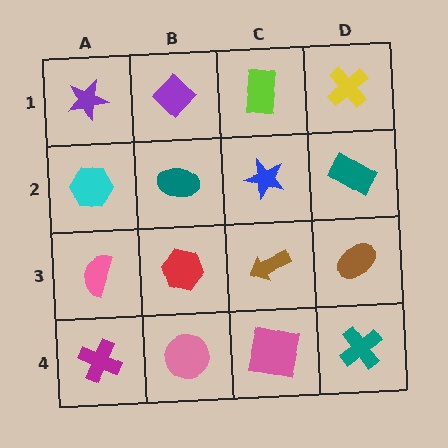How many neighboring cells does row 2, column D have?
3.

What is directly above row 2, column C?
A lime rectangle.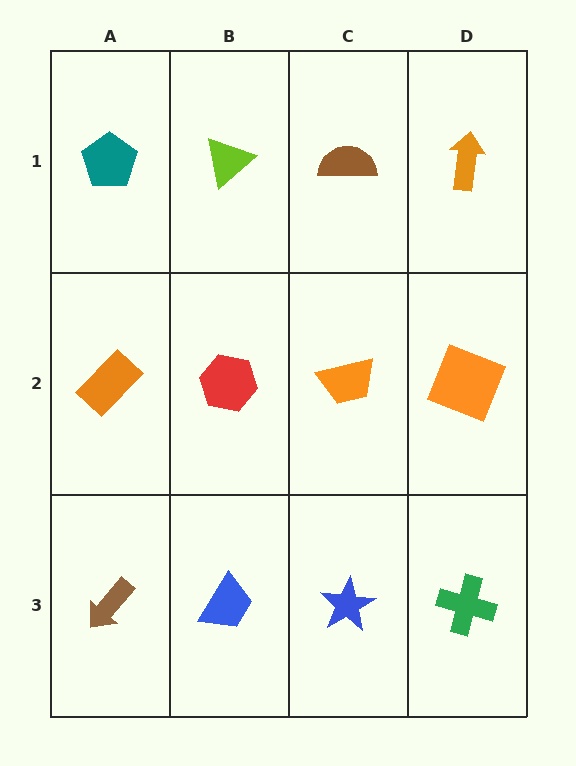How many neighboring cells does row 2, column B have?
4.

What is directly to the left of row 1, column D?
A brown semicircle.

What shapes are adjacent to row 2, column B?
A lime triangle (row 1, column B), a blue trapezoid (row 3, column B), an orange rectangle (row 2, column A), an orange trapezoid (row 2, column C).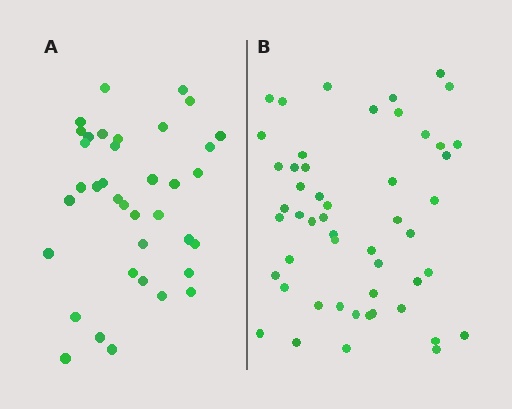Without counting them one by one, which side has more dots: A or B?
Region B (the right region) has more dots.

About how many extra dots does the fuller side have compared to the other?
Region B has approximately 15 more dots than region A.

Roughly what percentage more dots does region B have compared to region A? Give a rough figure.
About 40% more.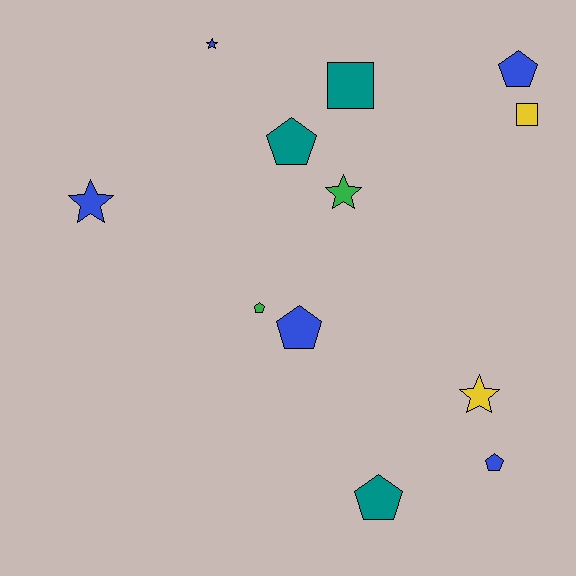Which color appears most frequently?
Blue, with 5 objects.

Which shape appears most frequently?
Pentagon, with 6 objects.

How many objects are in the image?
There are 12 objects.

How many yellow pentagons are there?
There are no yellow pentagons.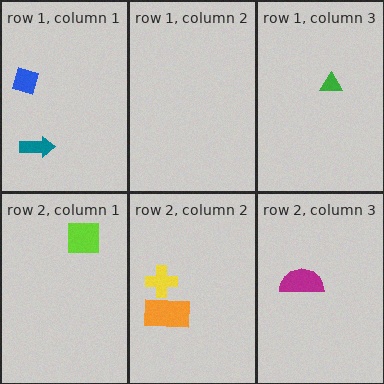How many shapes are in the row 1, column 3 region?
1.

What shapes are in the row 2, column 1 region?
The lime square.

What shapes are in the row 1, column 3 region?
The green triangle.